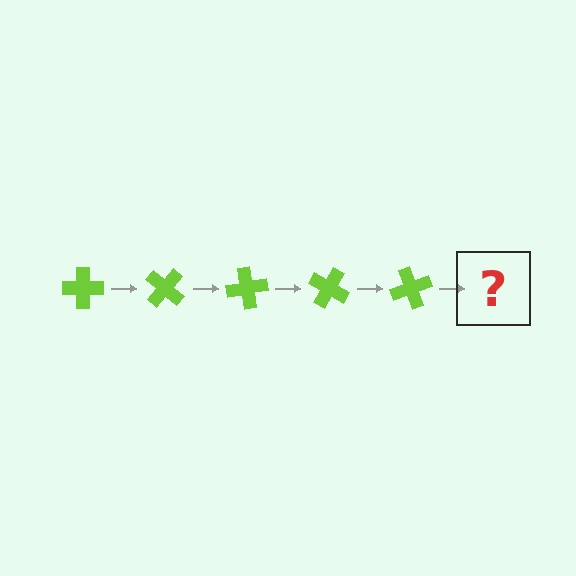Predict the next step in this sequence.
The next step is a lime cross rotated 200 degrees.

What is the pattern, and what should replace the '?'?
The pattern is that the cross rotates 40 degrees each step. The '?' should be a lime cross rotated 200 degrees.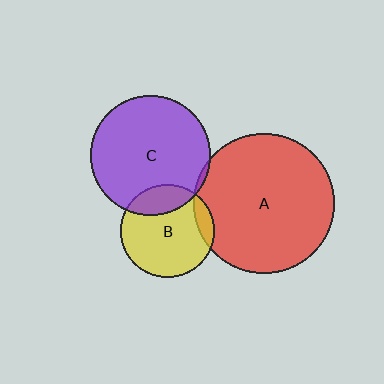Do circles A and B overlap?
Yes.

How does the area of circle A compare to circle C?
Approximately 1.4 times.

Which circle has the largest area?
Circle A (red).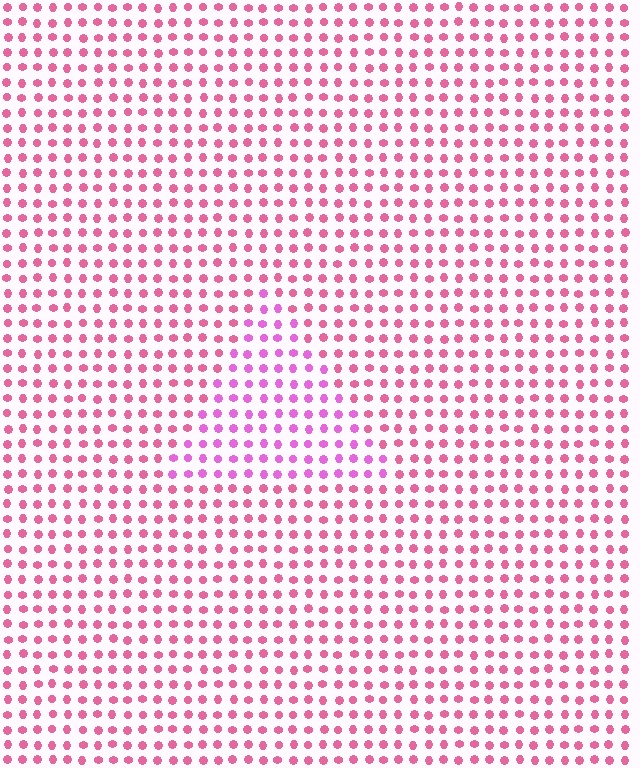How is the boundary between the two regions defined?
The boundary is defined purely by a slight shift in hue (about 30 degrees). Spacing, size, and orientation are identical on both sides.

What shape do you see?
I see a triangle.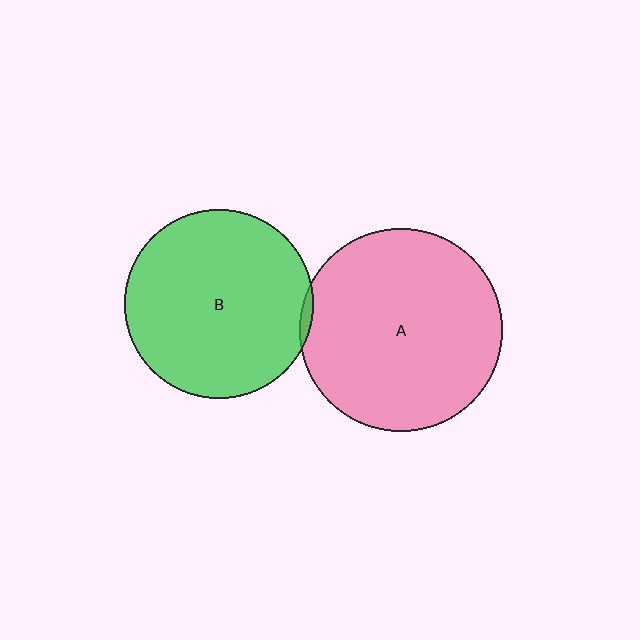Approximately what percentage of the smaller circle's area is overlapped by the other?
Approximately 5%.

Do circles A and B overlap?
Yes.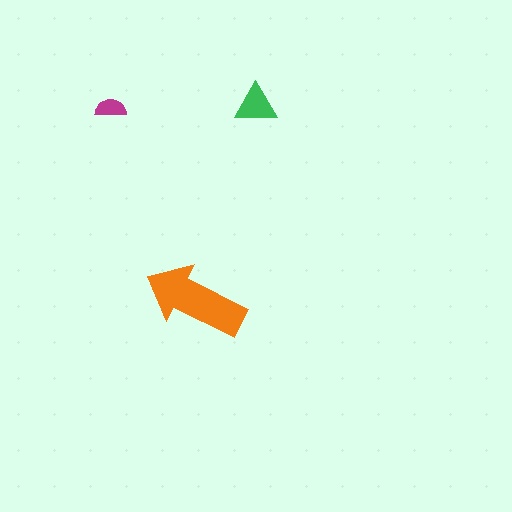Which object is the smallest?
The magenta semicircle.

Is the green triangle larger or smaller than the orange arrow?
Smaller.